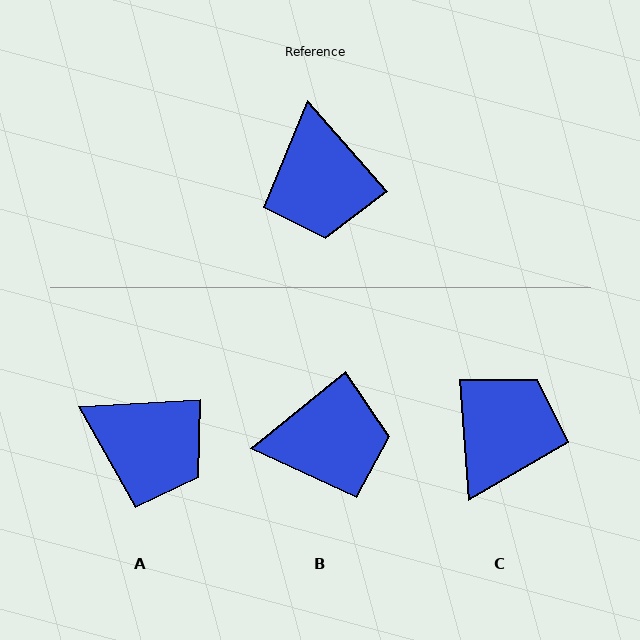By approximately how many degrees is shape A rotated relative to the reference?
Approximately 52 degrees counter-clockwise.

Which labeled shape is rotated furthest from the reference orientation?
C, about 143 degrees away.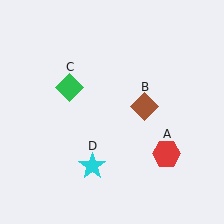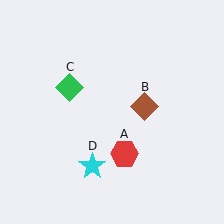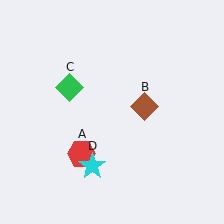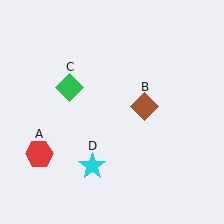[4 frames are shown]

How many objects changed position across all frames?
1 object changed position: red hexagon (object A).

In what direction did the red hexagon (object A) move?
The red hexagon (object A) moved left.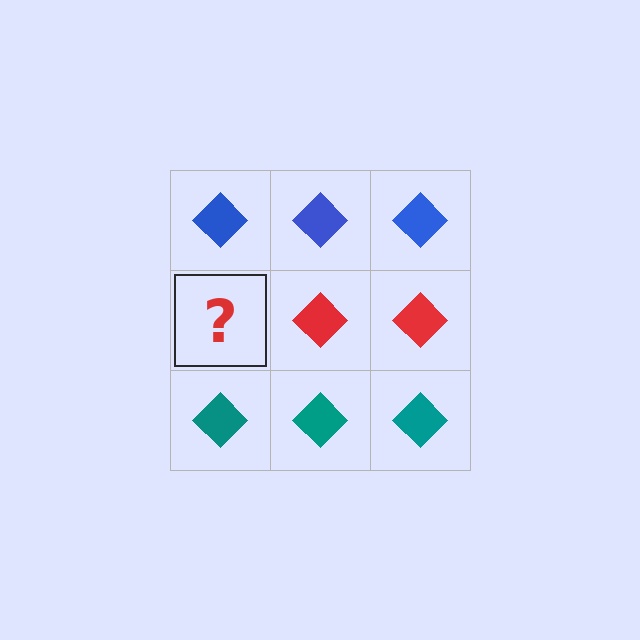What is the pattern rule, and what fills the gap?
The rule is that each row has a consistent color. The gap should be filled with a red diamond.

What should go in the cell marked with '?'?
The missing cell should contain a red diamond.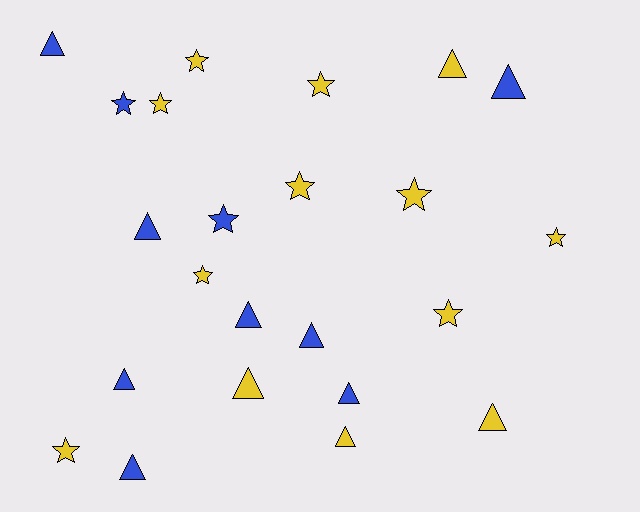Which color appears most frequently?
Yellow, with 13 objects.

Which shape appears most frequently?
Triangle, with 12 objects.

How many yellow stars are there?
There are 9 yellow stars.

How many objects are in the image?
There are 23 objects.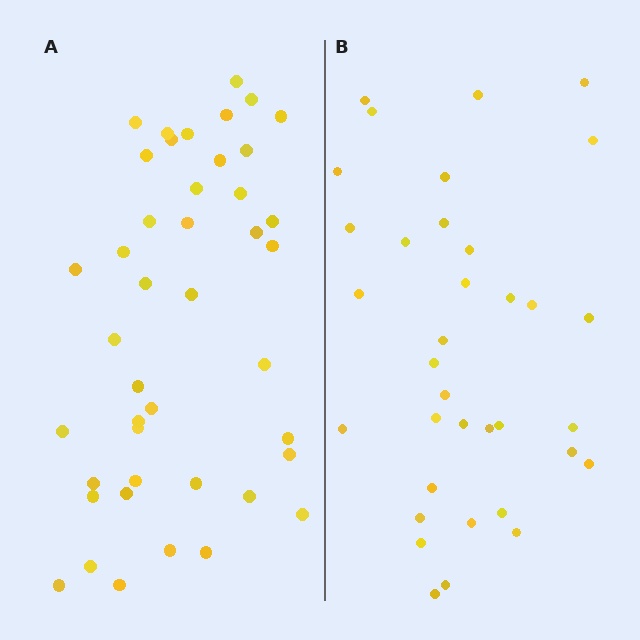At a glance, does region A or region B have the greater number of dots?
Region A (the left region) has more dots.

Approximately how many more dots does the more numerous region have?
Region A has roughly 8 or so more dots than region B.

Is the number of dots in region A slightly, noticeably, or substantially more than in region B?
Region A has only slightly more — the two regions are fairly close. The ratio is roughly 1.2 to 1.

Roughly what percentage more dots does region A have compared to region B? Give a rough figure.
About 25% more.